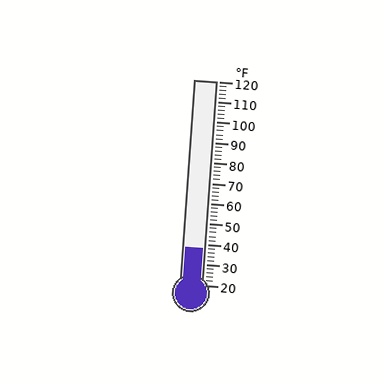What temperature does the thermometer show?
The thermometer shows approximately 38°F.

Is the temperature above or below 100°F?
The temperature is below 100°F.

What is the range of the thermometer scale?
The thermometer scale ranges from 20°F to 120°F.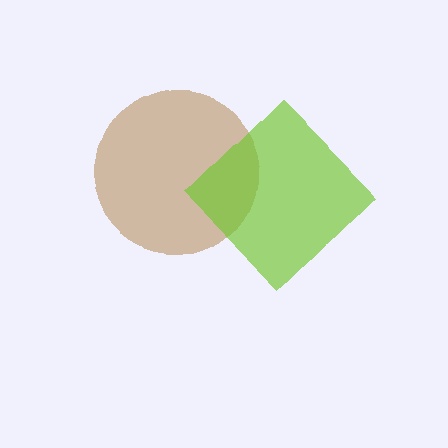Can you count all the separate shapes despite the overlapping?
Yes, there are 2 separate shapes.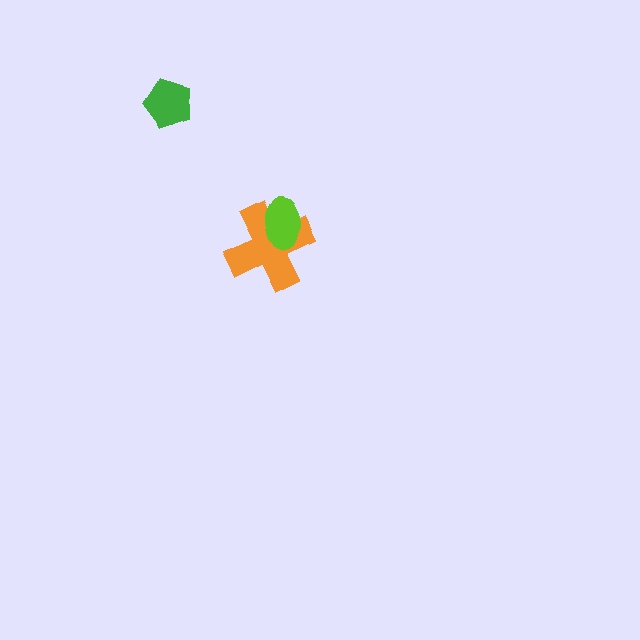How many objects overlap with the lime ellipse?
1 object overlaps with the lime ellipse.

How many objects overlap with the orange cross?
1 object overlaps with the orange cross.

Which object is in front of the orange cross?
The lime ellipse is in front of the orange cross.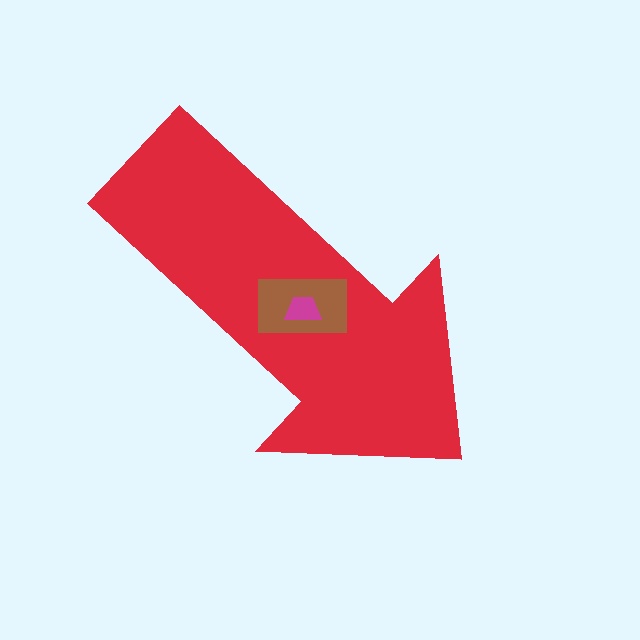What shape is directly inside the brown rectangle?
The magenta trapezoid.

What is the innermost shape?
The magenta trapezoid.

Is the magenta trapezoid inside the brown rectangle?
Yes.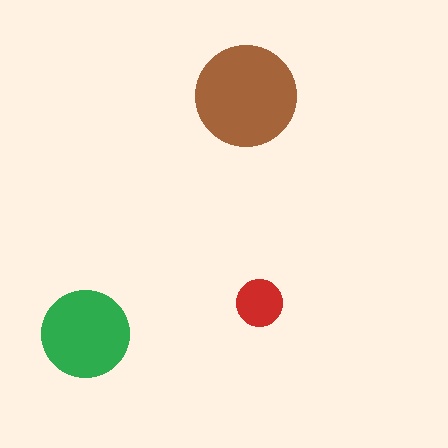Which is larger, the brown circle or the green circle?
The brown one.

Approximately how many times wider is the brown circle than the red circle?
About 2 times wider.